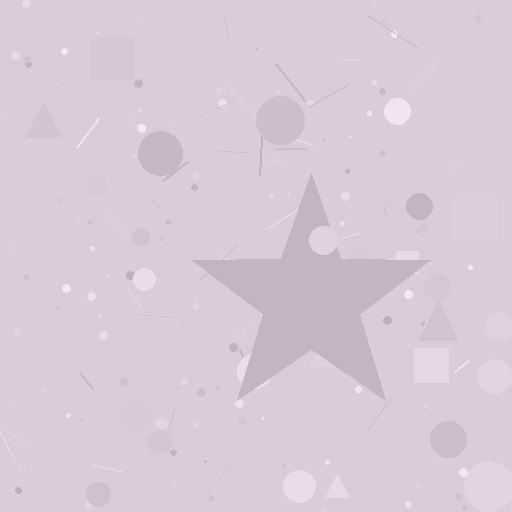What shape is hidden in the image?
A star is hidden in the image.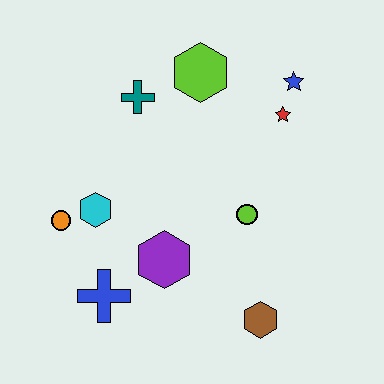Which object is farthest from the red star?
The blue cross is farthest from the red star.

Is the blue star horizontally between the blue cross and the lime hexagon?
No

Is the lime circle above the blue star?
No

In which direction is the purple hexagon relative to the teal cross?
The purple hexagon is below the teal cross.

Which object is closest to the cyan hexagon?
The orange circle is closest to the cyan hexagon.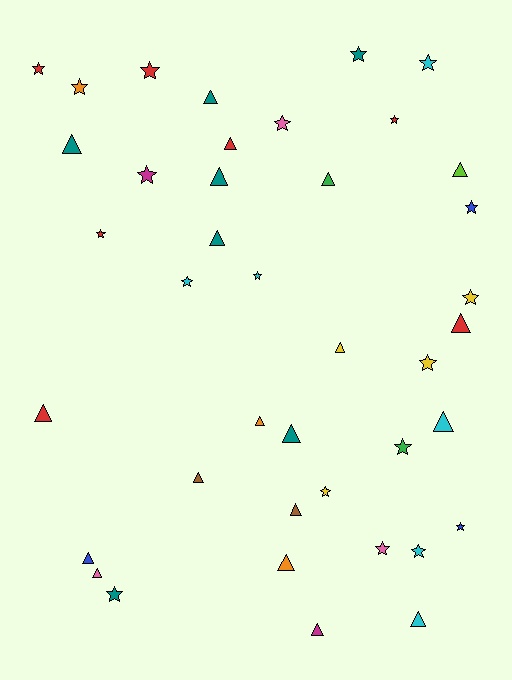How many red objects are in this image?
There are 7 red objects.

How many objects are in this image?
There are 40 objects.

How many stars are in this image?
There are 20 stars.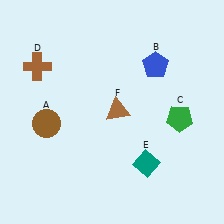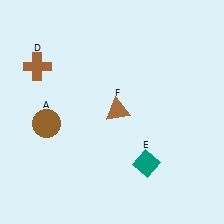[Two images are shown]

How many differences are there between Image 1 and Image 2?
There are 2 differences between the two images.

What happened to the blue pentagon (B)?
The blue pentagon (B) was removed in Image 2. It was in the top-right area of Image 1.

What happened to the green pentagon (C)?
The green pentagon (C) was removed in Image 2. It was in the bottom-right area of Image 1.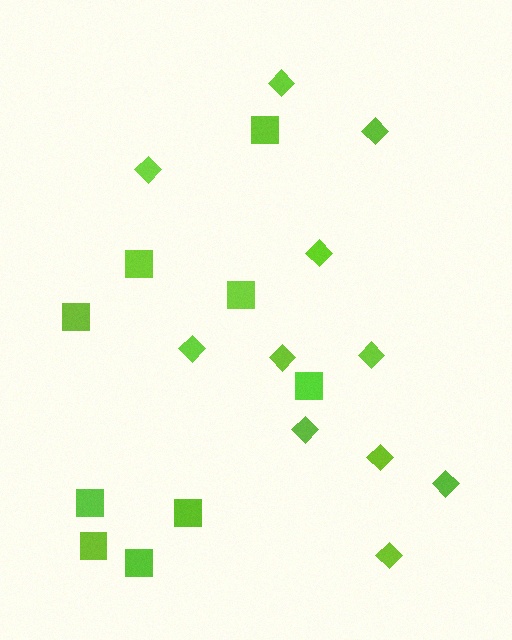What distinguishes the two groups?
There are 2 groups: one group of diamonds (11) and one group of squares (9).